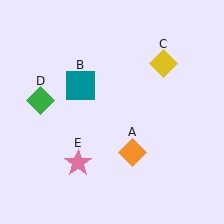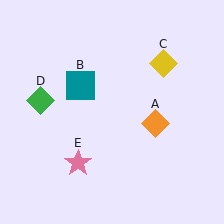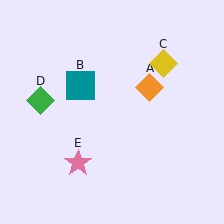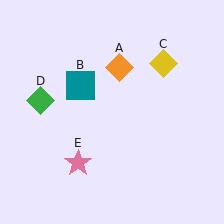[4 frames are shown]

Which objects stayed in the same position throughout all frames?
Teal square (object B) and yellow diamond (object C) and green diamond (object D) and pink star (object E) remained stationary.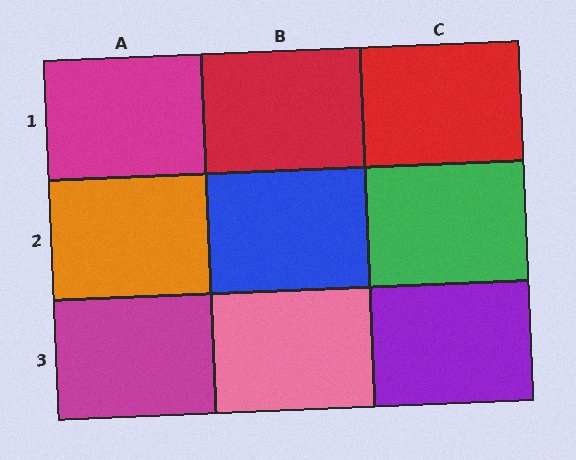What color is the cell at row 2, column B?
Blue.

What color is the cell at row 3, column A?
Magenta.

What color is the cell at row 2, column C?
Green.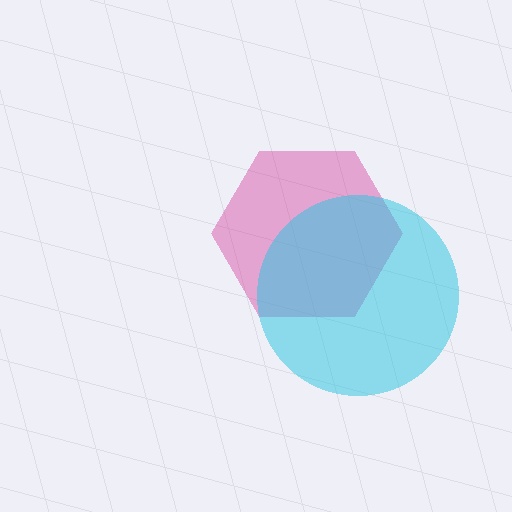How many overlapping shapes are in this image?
There are 2 overlapping shapes in the image.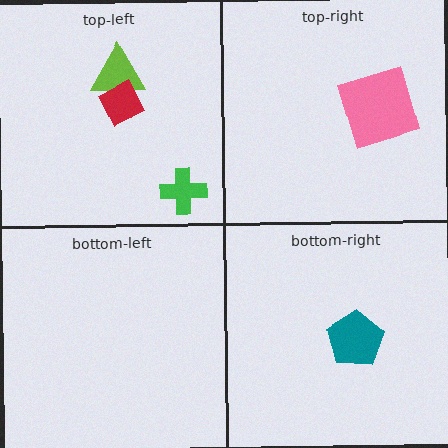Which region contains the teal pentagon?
The bottom-right region.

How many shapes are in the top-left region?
3.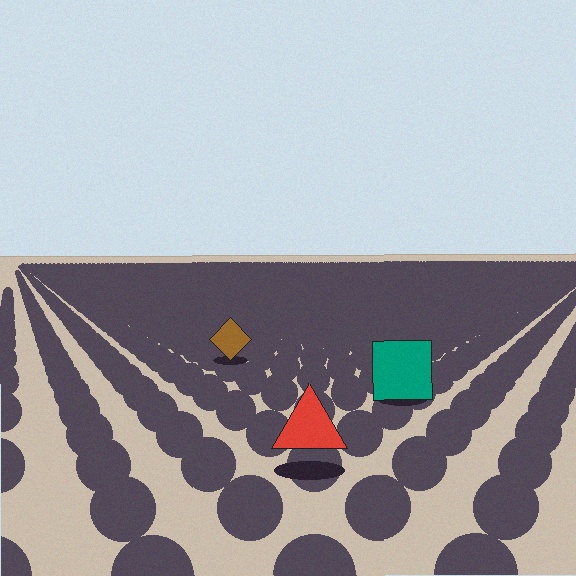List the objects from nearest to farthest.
From nearest to farthest: the red triangle, the teal square, the brown diamond.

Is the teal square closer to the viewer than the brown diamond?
Yes. The teal square is closer — you can tell from the texture gradient: the ground texture is coarser near it.